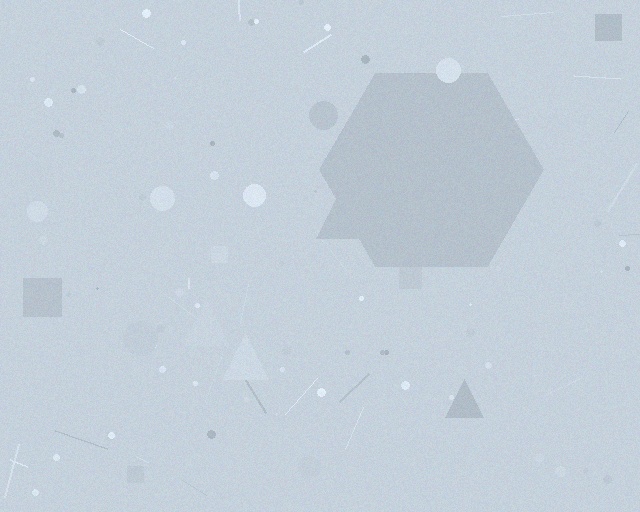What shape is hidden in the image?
A hexagon is hidden in the image.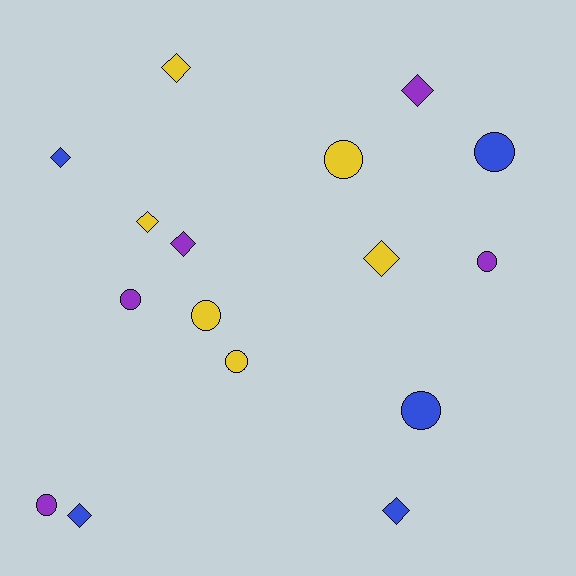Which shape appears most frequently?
Circle, with 8 objects.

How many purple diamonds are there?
There are 2 purple diamonds.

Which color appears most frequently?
Yellow, with 6 objects.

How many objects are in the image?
There are 16 objects.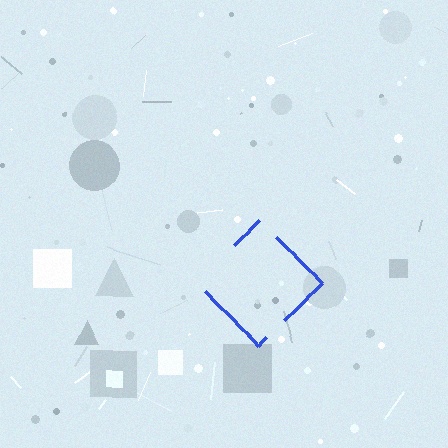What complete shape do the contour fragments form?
The contour fragments form a diamond.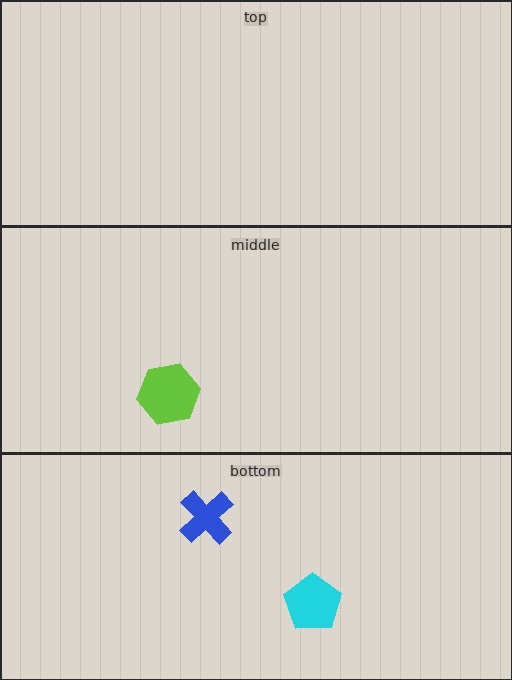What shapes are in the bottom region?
The blue cross, the cyan pentagon.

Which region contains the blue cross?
The bottom region.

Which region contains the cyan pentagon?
The bottom region.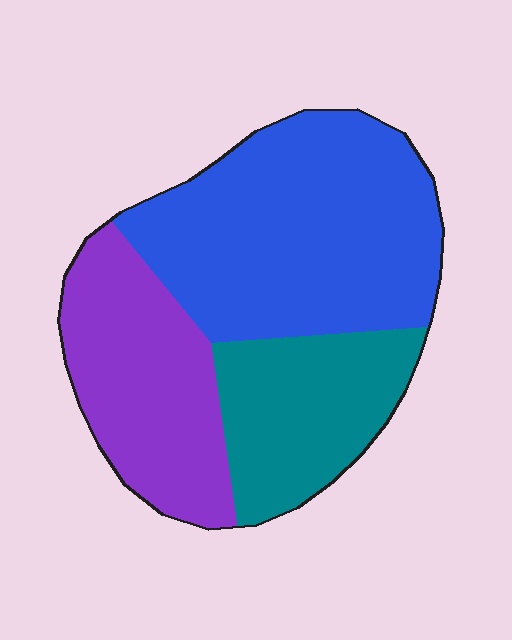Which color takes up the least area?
Teal, at roughly 25%.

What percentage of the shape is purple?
Purple takes up about one quarter (1/4) of the shape.